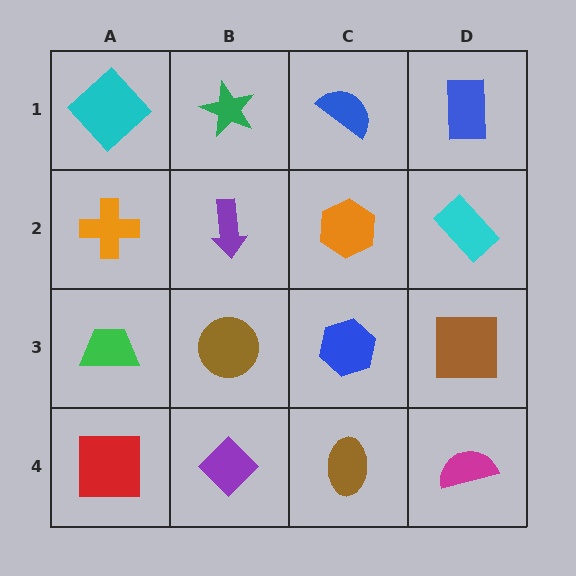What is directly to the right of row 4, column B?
A brown ellipse.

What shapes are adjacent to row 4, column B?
A brown circle (row 3, column B), a red square (row 4, column A), a brown ellipse (row 4, column C).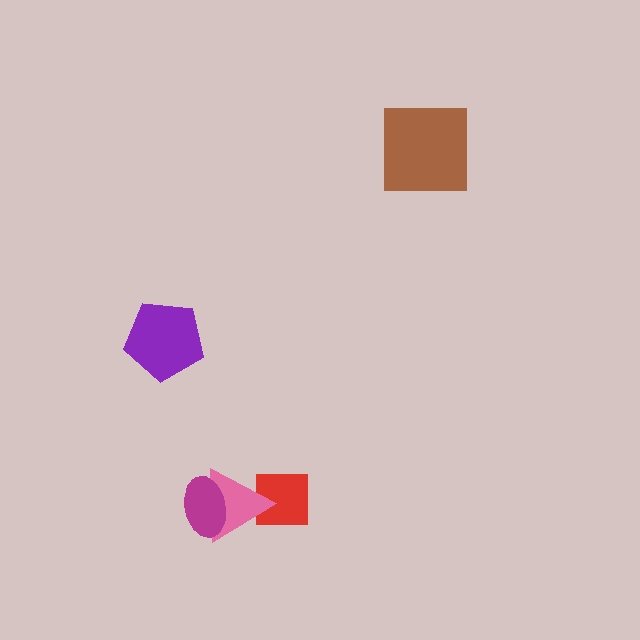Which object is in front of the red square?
The pink triangle is in front of the red square.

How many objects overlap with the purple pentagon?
0 objects overlap with the purple pentagon.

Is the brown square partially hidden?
No, no other shape covers it.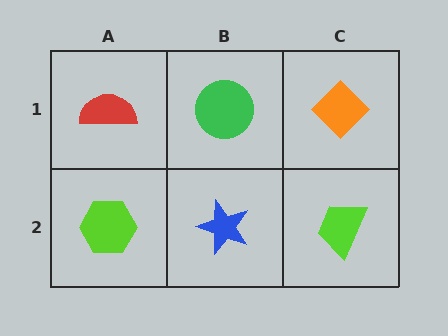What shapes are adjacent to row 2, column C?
An orange diamond (row 1, column C), a blue star (row 2, column B).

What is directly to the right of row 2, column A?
A blue star.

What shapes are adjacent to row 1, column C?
A lime trapezoid (row 2, column C), a green circle (row 1, column B).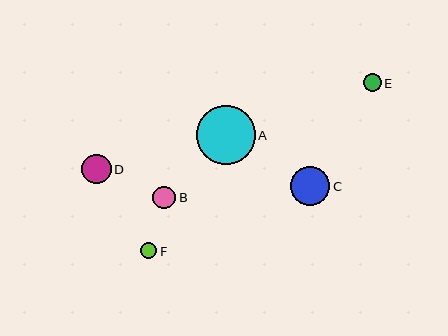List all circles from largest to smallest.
From largest to smallest: A, C, D, B, E, F.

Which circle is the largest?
Circle A is the largest with a size of approximately 58 pixels.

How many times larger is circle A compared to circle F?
Circle A is approximately 3.7 times the size of circle F.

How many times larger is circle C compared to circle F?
Circle C is approximately 2.5 times the size of circle F.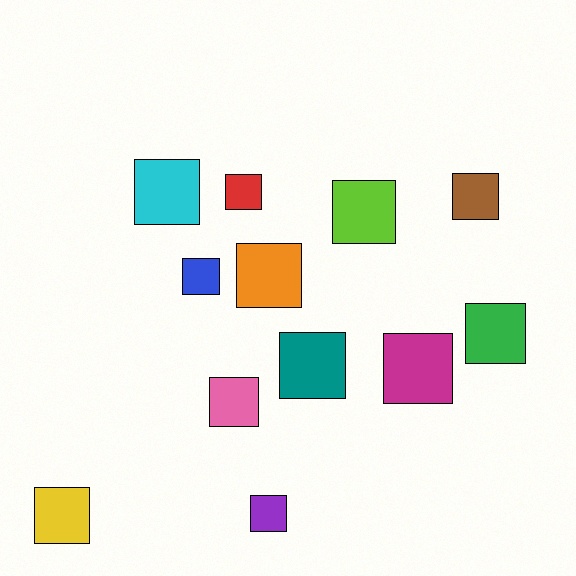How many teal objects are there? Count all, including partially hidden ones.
There is 1 teal object.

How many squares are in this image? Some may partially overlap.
There are 12 squares.